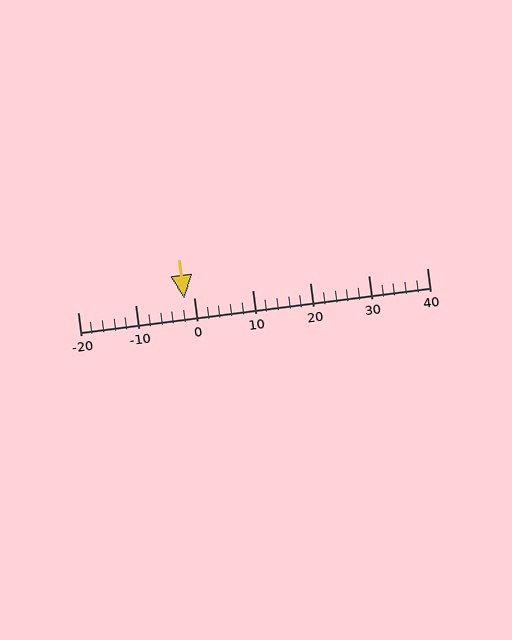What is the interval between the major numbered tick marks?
The major tick marks are spaced 10 units apart.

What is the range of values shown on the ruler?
The ruler shows values from -20 to 40.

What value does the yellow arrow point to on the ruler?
The yellow arrow points to approximately -2.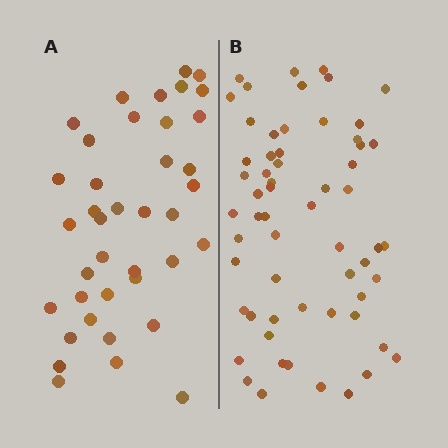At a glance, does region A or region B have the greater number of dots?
Region B (the right region) has more dots.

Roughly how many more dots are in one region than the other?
Region B has approximately 20 more dots than region A.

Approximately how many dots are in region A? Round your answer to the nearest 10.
About 40 dots. (The exact count is 39, which rounds to 40.)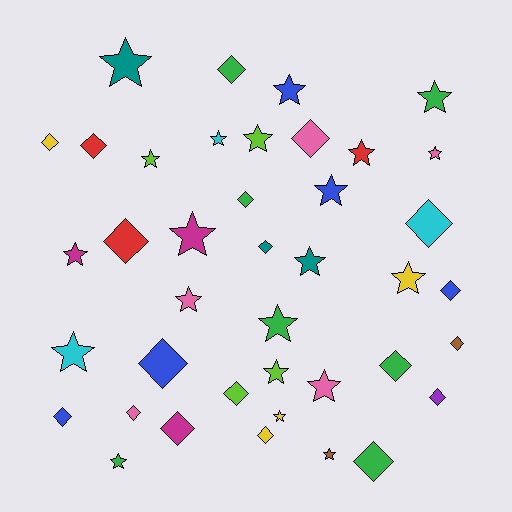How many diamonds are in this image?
There are 19 diamonds.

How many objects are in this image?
There are 40 objects.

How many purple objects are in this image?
There is 1 purple object.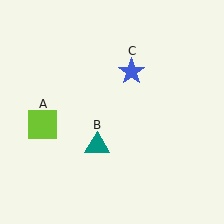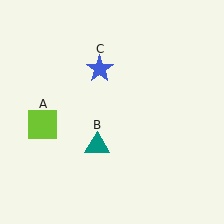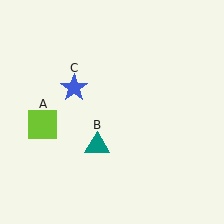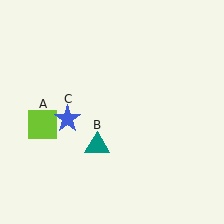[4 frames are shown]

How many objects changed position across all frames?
1 object changed position: blue star (object C).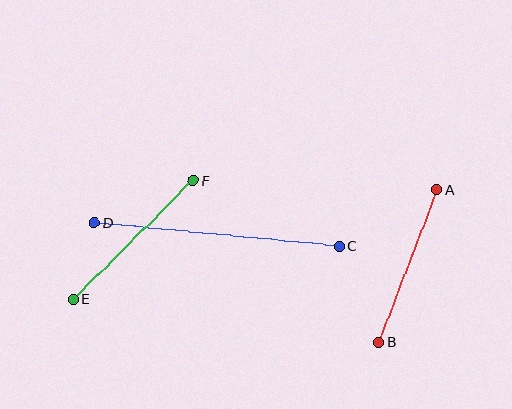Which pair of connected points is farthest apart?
Points C and D are farthest apart.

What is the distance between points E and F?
The distance is approximately 169 pixels.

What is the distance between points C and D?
The distance is approximately 246 pixels.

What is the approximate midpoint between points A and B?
The midpoint is at approximately (408, 266) pixels.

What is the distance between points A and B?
The distance is approximately 163 pixels.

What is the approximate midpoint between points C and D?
The midpoint is at approximately (217, 234) pixels.